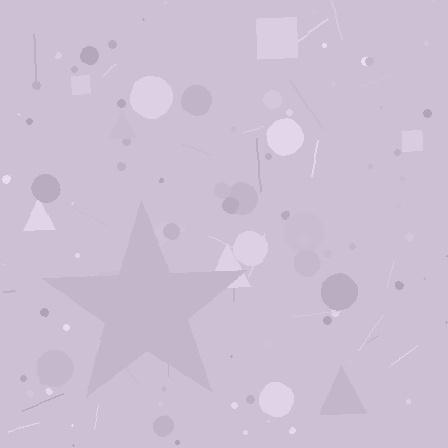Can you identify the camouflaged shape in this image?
The camouflaged shape is a star.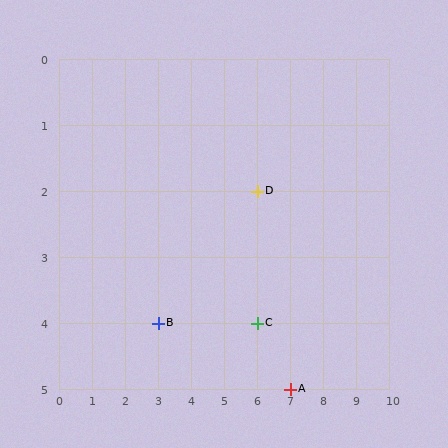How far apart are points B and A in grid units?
Points B and A are 4 columns and 1 row apart (about 4.1 grid units diagonally).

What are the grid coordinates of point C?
Point C is at grid coordinates (6, 4).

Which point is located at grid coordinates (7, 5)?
Point A is at (7, 5).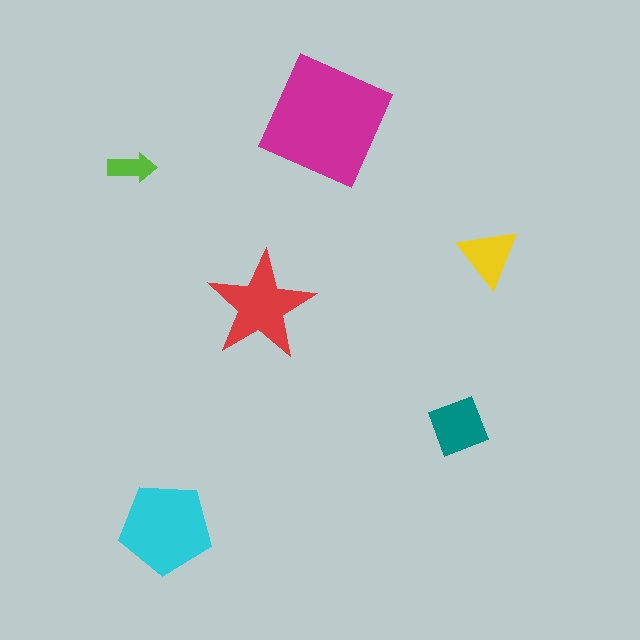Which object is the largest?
The magenta square.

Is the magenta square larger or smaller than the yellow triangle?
Larger.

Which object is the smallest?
The lime arrow.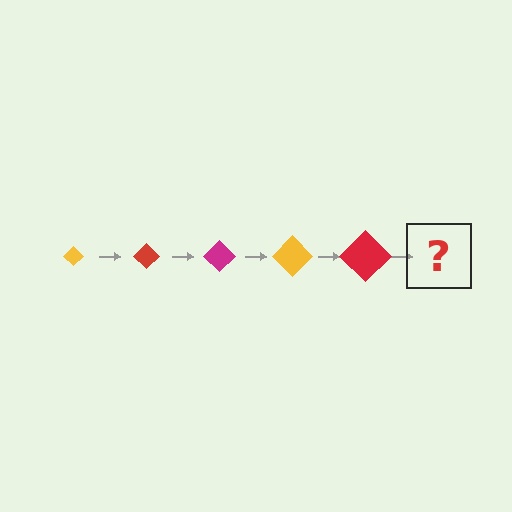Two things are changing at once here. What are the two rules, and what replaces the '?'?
The two rules are that the diamond grows larger each step and the color cycles through yellow, red, and magenta. The '?' should be a magenta diamond, larger than the previous one.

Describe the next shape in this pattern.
It should be a magenta diamond, larger than the previous one.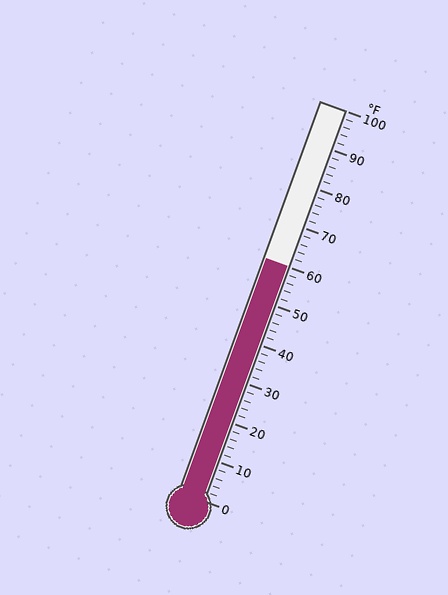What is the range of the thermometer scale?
The thermometer scale ranges from 0°F to 100°F.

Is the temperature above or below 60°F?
The temperature is at 60°F.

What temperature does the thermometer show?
The thermometer shows approximately 60°F.